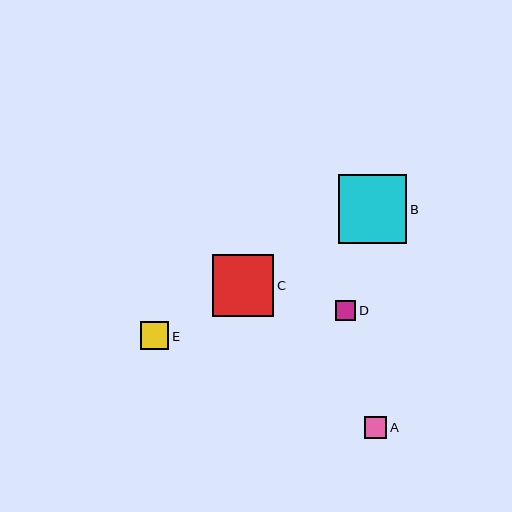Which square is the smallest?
Square D is the smallest with a size of approximately 20 pixels.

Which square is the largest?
Square B is the largest with a size of approximately 68 pixels.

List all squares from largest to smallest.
From largest to smallest: B, C, E, A, D.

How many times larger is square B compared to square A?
Square B is approximately 3.1 times the size of square A.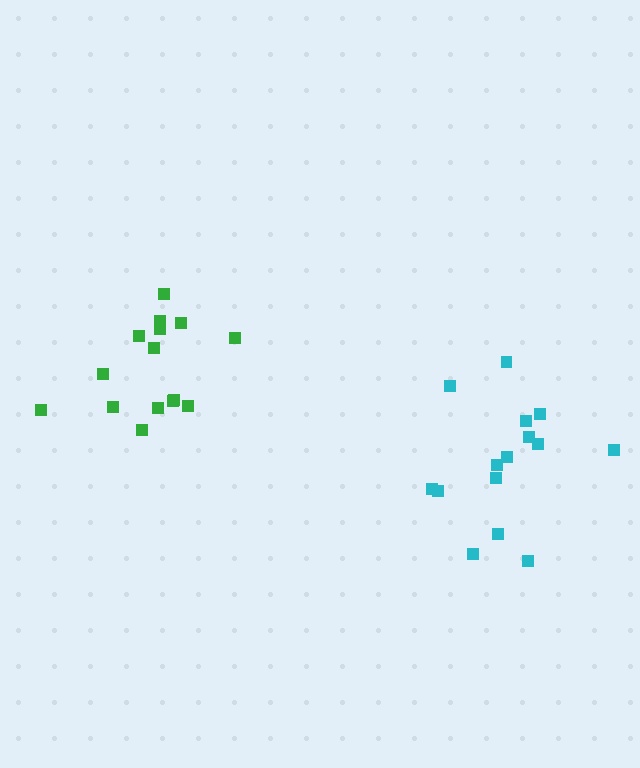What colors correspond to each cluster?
The clusters are colored: green, cyan.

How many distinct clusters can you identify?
There are 2 distinct clusters.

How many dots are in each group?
Group 1: 15 dots, Group 2: 15 dots (30 total).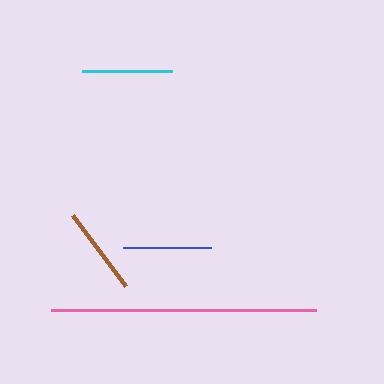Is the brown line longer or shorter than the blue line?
The brown line is longer than the blue line.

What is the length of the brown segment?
The brown segment is approximately 89 pixels long.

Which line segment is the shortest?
The blue line is the shortest at approximately 89 pixels.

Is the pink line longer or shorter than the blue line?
The pink line is longer than the blue line.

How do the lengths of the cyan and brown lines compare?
The cyan and brown lines are approximately the same length.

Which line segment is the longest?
The pink line is the longest at approximately 265 pixels.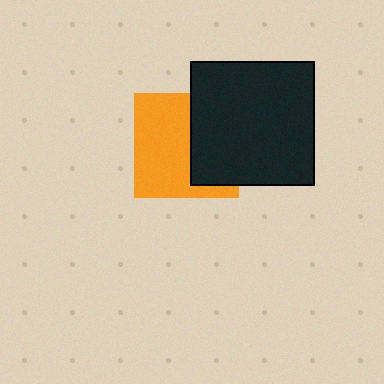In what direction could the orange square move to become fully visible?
The orange square could move left. That would shift it out from behind the black square entirely.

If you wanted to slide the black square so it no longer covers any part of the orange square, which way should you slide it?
Slide it right — that is the most direct way to separate the two shapes.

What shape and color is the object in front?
The object in front is a black square.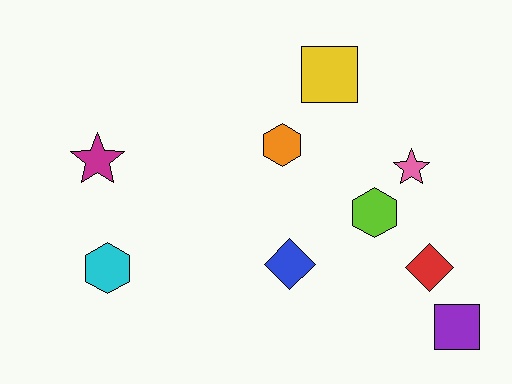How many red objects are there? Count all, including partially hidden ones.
There is 1 red object.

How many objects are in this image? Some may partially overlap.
There are 9 objects.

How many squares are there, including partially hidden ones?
There are 2 squares.